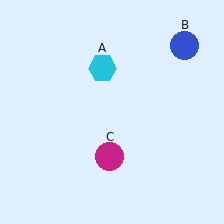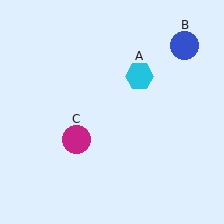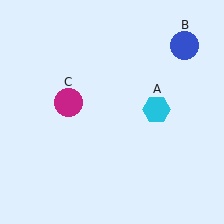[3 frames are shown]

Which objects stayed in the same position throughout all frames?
Blue circle (object B) remained stationary.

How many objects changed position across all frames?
2 objects changed position: cyan hexagon (object A), magenta circle (object C).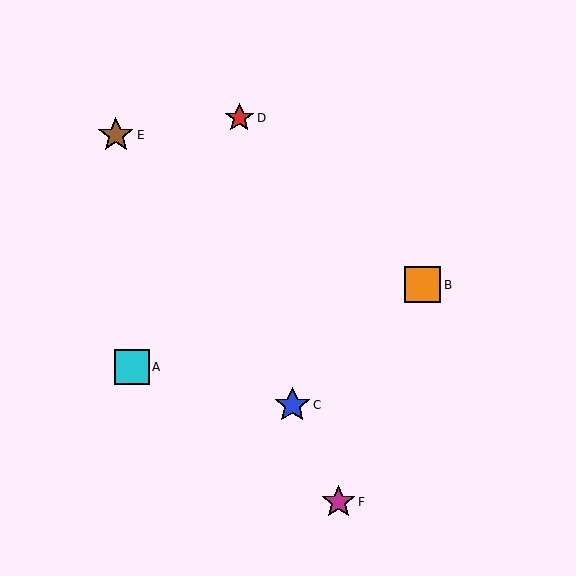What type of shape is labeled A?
Shape A is a cyan square.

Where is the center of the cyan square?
The center of the cyan square is at (132, 367).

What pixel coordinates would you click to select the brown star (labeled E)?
Click at (116, 135) to select the brown star E.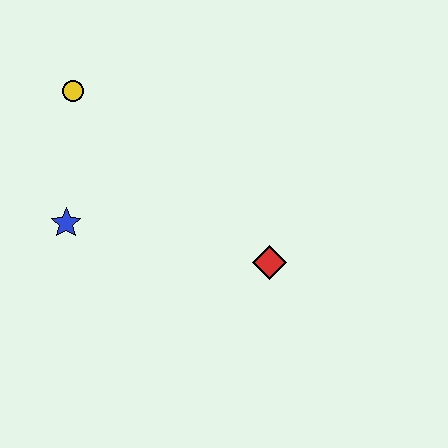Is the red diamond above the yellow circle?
No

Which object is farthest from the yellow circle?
The red diamond is farthest from the yellow circle.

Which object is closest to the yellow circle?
The blue star is closest to the yellow circle.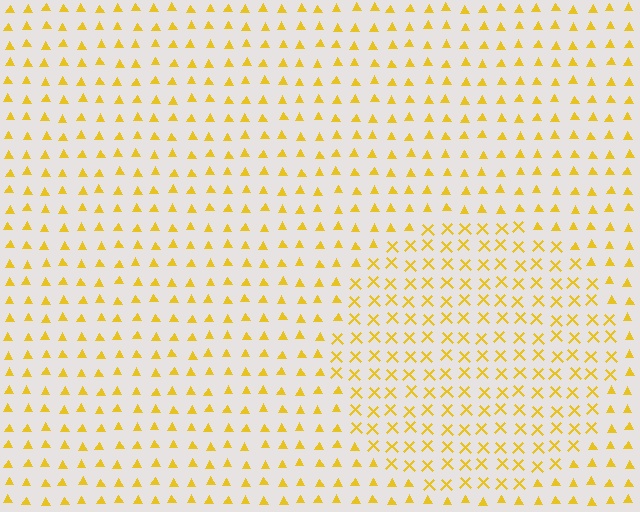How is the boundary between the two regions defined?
The boundary is defined by a change in element shape: X marks inside vs. triangles outside. All elements share the same color and spacing.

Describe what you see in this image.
The image is filled with small yellow elements arranged in a uniform grid. A circle-shaped region contains X marks, while the surrounding area contains triangles. The boundary is defined purely by the change in element shape.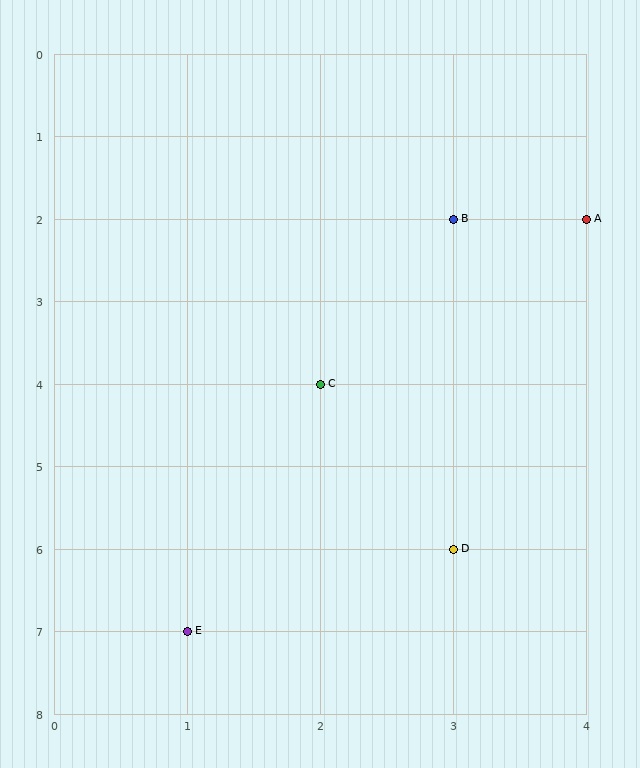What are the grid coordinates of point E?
Point E is at grid coordinates (1, 7).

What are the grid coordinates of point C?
Point C is at grid coordinates (2, 4).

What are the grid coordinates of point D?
Point D is at grid coordinates (3, 6).